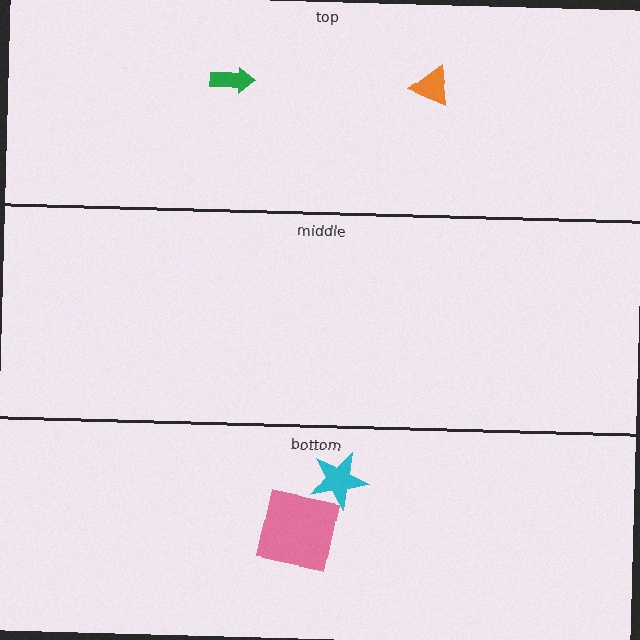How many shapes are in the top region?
2.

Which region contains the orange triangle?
The top region.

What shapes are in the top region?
The orange triangle, the green arrow.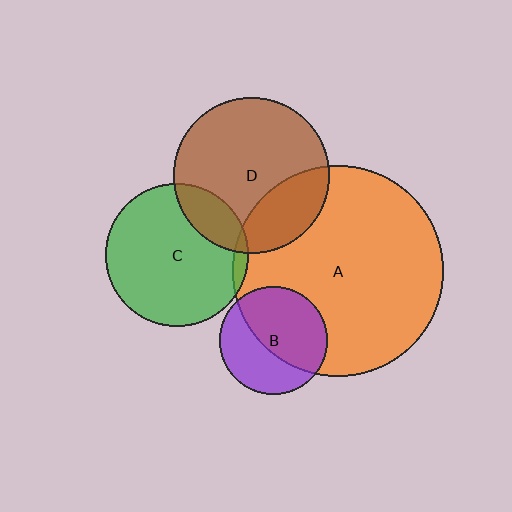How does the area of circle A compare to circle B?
Approximately 3.9 times.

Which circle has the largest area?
Circle A (orange).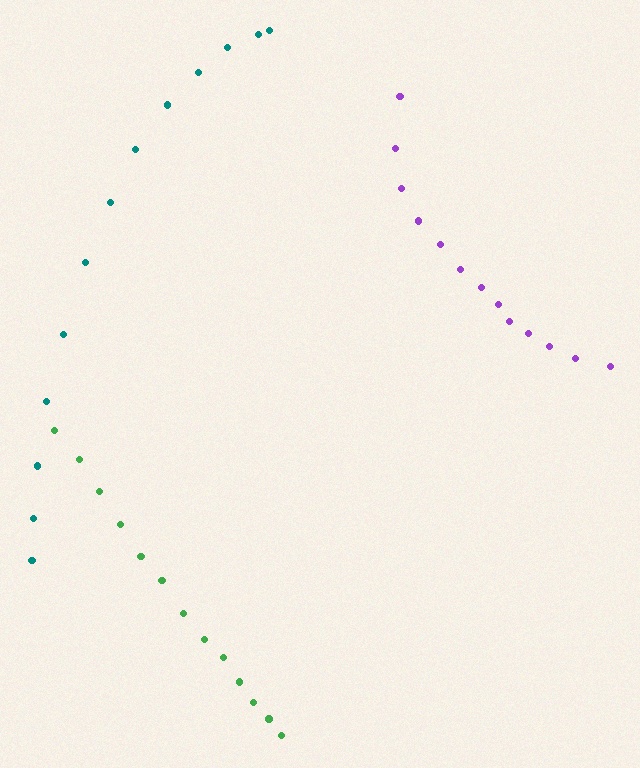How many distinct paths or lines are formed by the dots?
There are 3 distinct paths.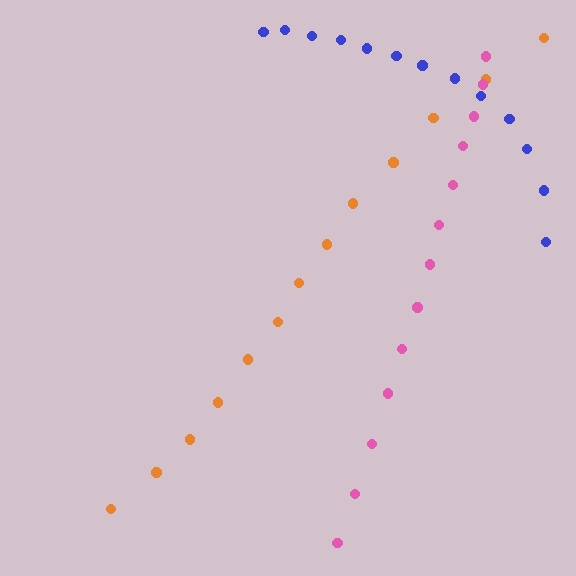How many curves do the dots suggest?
There are 3 distinct paths.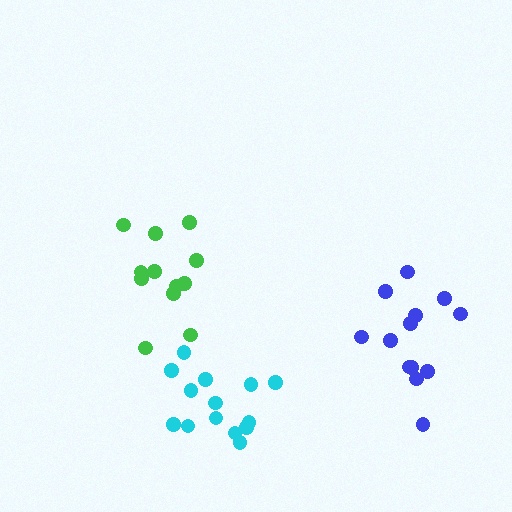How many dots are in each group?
Group 1: 14 dots, Group 2: 12 dots, Group 3: 13 dots (39 total).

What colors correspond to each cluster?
The clusters are colored: cyan, green, blue.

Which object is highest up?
The green cluster is topmost.